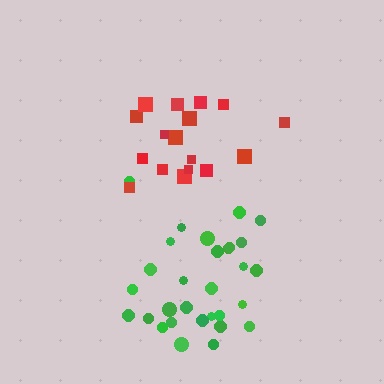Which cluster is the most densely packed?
Green.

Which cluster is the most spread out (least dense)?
Red.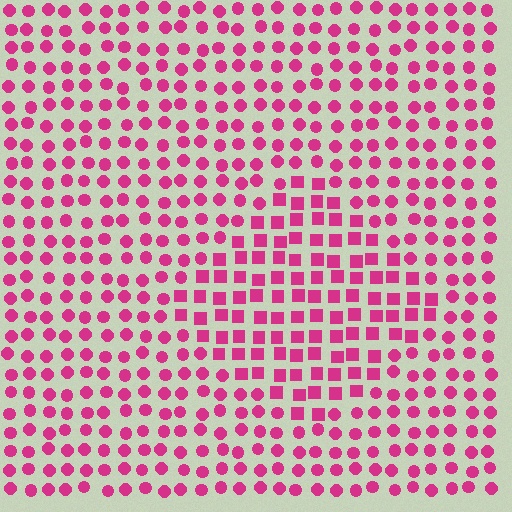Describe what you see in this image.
The image is filled with small magenta elements arranged in a uniform grid. A diamond-shaped region contains squares, while the surrounding area contains circles. The boundary is defined purely by the change in element shape.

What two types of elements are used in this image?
The image uses squares inside the diamond region and circles outside it.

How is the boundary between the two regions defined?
The boundary is defined by a change in element shape: squares inside vs. circles outside. All elements share the same color and spacing.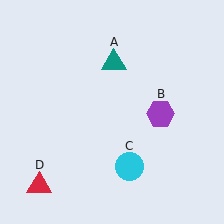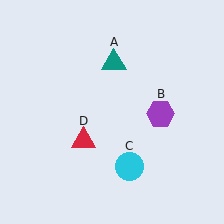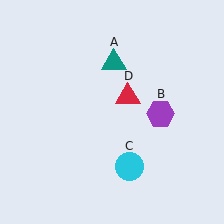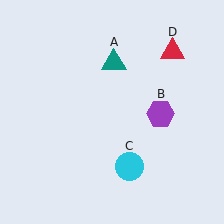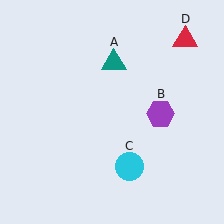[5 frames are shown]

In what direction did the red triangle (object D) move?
The red triangle (object D) moved up and to the right.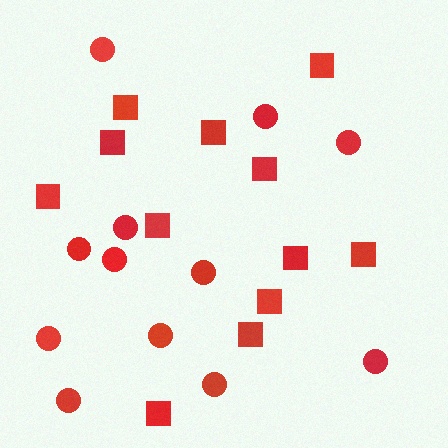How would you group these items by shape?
There are 2 groups: one group of squares (12) and one group of circles (12).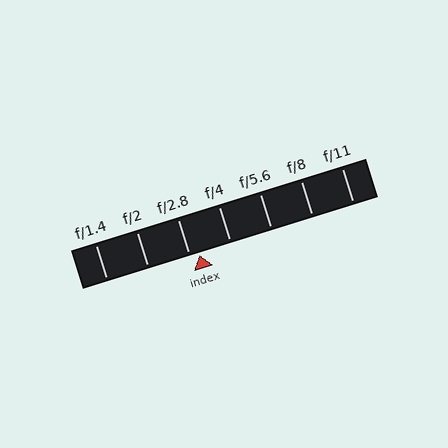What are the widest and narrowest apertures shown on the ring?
The widest aperture shown is f/1.4 and the narrowest is f/11.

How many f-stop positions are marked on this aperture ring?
There are 7 f-stop positions marked.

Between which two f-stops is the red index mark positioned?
The index mark is between f/2.8 and f/4.